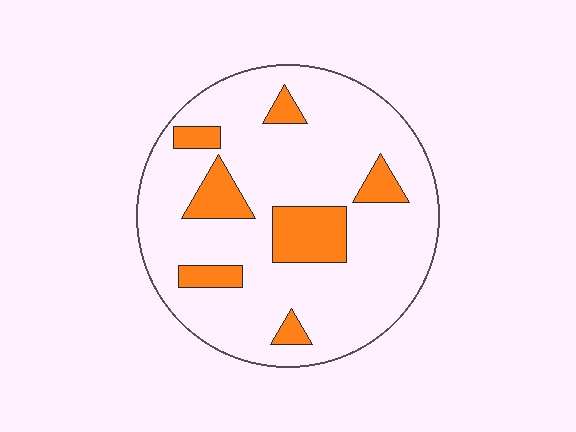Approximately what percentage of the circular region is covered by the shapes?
Approximately 15%.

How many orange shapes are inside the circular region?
7.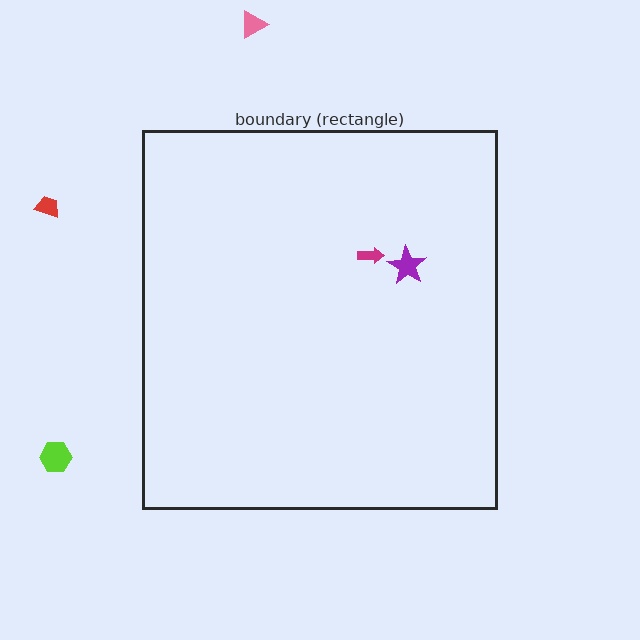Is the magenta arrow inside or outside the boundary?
Inside.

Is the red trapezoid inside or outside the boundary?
Outside.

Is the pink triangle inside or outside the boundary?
Outside.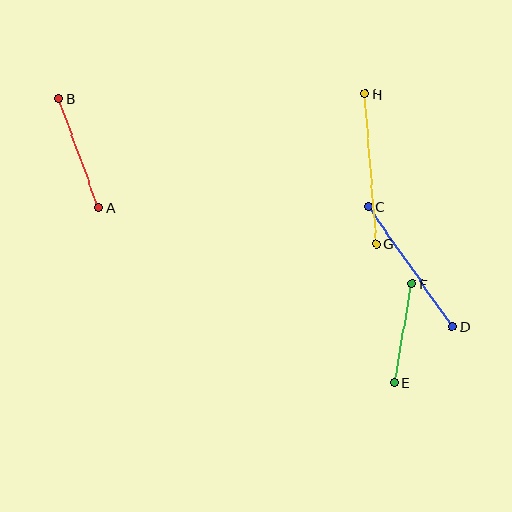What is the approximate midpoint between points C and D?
The midpoint is at approximately (410, 267) pixels.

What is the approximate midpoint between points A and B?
The midpoint is at approximately (79, 153) pixels.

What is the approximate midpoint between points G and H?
The midpoint is at approximately (371, 169) pixels.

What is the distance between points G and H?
The distance is approximately 150 pixels.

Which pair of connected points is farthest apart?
Points G and H are farthest apart.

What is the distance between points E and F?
The distance is approximately 100 pixels.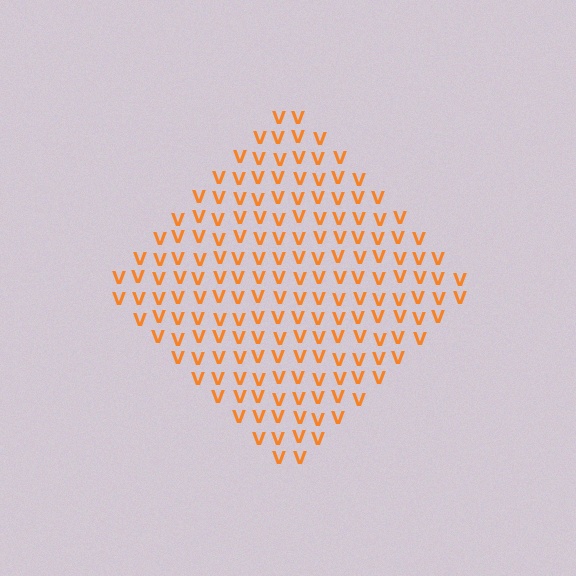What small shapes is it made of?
It is made of small letter V's.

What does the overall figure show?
The overall figure shows a diamond.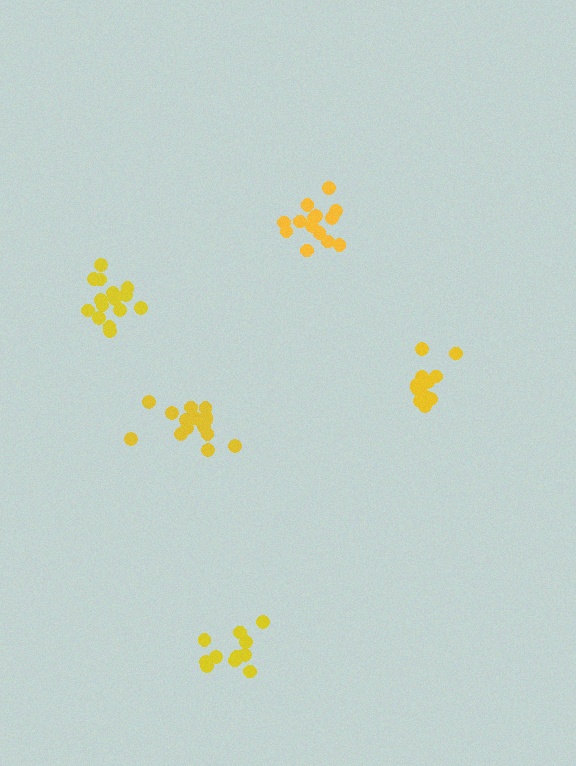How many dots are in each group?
Group 1: 14 dots, Group 2: 15 dots, Group 3: 16 dots, Group 4: 11 dots, Group 5: 15 dots (71 total).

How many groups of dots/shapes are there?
There are 5 groups.